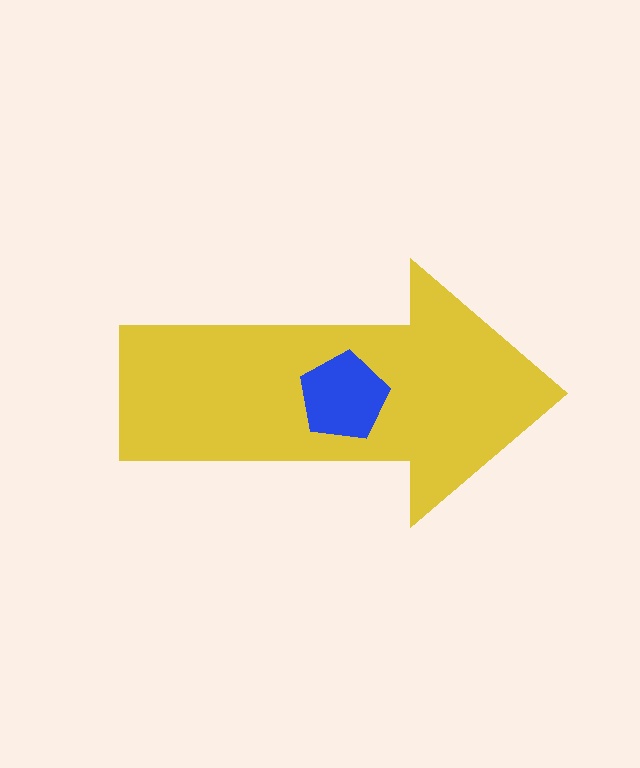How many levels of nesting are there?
2.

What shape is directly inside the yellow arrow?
The blue pentagon.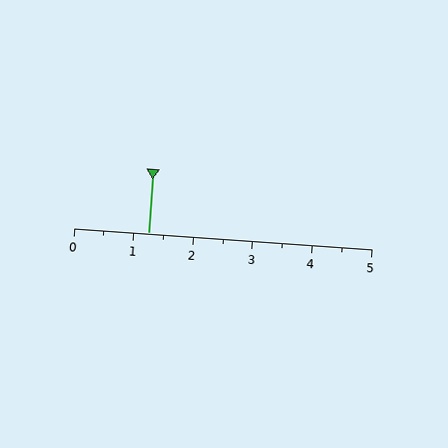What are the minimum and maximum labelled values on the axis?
The axis runs from 0 to 5.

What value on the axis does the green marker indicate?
The marker indicates approximately 1.2.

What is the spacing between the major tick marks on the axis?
The major ticks are spaced 1 apart.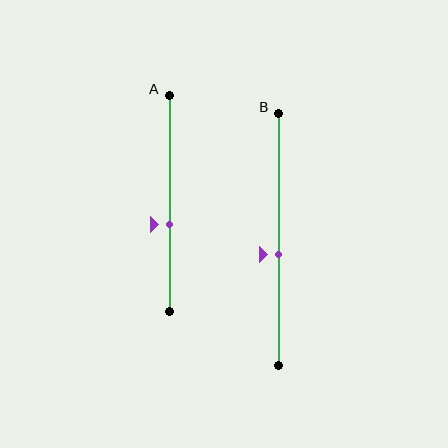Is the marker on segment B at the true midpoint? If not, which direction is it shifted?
No, the marker on segment B is shifted downward by about 6% of the segment length.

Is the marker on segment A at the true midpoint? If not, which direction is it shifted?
No, the marker on segment A is shifted downward by about 10% of the segment length.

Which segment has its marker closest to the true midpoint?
Segment B has its marker closest to the true midpoint.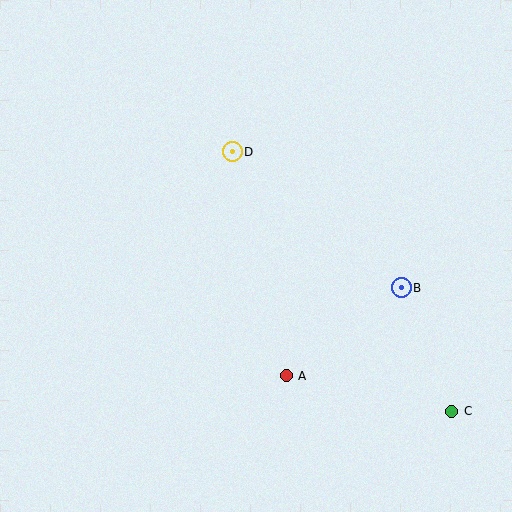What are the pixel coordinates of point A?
Point A is at (286, 376).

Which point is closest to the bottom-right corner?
Point C is closest to the bottom-right corner.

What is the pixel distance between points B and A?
The distance between B and A is 145 pixels.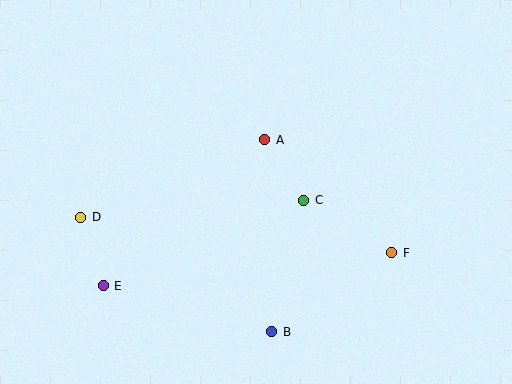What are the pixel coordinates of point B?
Point B is at (272, 332).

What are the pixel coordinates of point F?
Point F is at (392, 253).